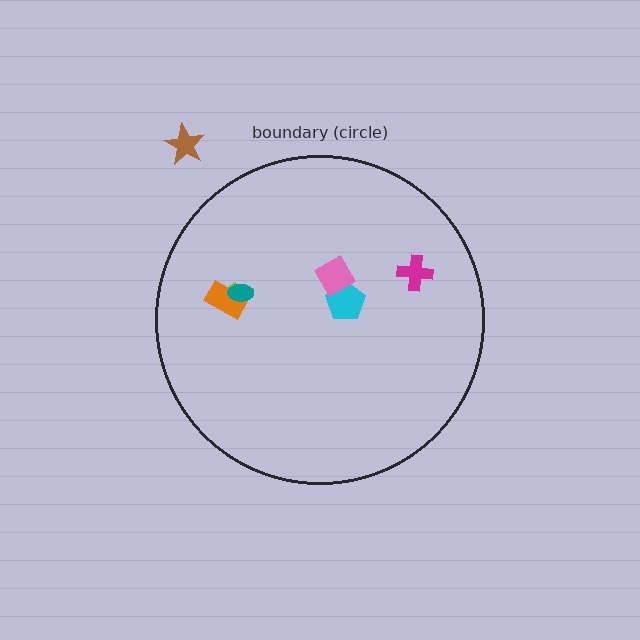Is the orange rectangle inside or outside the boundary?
Inside.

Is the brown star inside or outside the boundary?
Outside.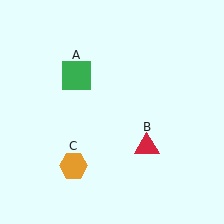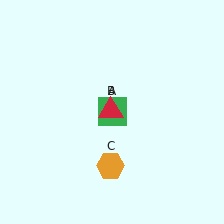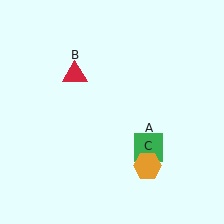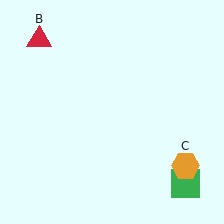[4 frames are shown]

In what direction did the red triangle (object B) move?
The red triangle (object B) moved up and to the left.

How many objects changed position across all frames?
3 objects changed position: green square (object A), red triangle (object B), orange hexagon (object C).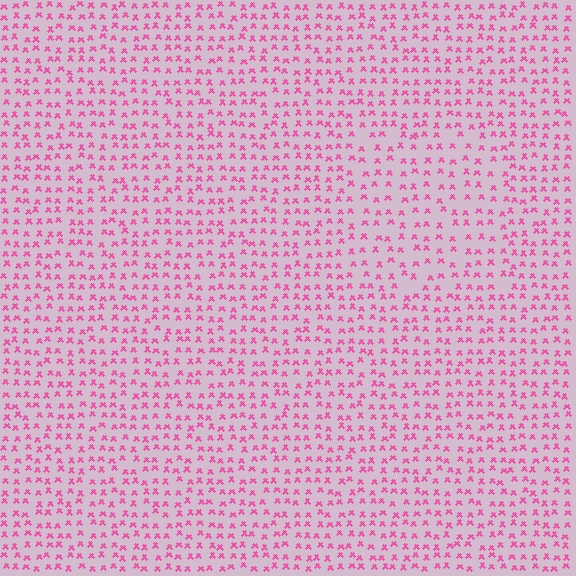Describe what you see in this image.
The image contains small pink elements arranged at two different densities. A rectangle-shaped region is visible where the elements are less densely packed than the surrounding area.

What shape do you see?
I see a rectangle.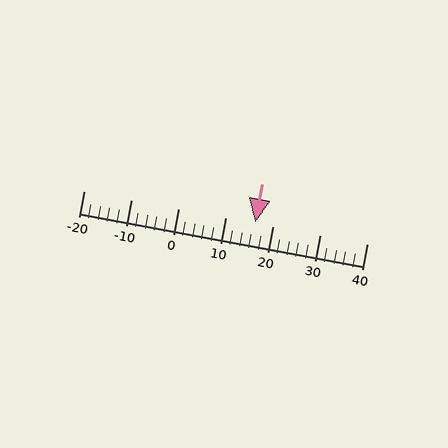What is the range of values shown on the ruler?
The ruler shows values from -20 to 40.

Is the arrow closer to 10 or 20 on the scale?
The arrow is closer to 20.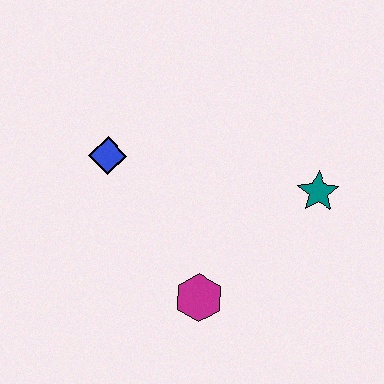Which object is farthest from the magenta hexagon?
The blue diamond is farthest from the magenta hexagon.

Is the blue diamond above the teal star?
Yes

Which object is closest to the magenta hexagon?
The teal star is closest to the magenta hexagon.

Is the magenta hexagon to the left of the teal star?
Yes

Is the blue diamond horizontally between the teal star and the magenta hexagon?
No